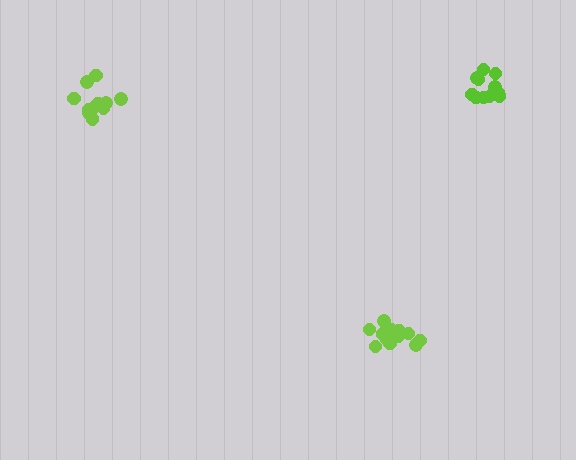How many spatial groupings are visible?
There are 3 spatial groupings.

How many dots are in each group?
Group 1: 12 dots, Group 2: 14 dots, Group 3: 11 dots (37 total).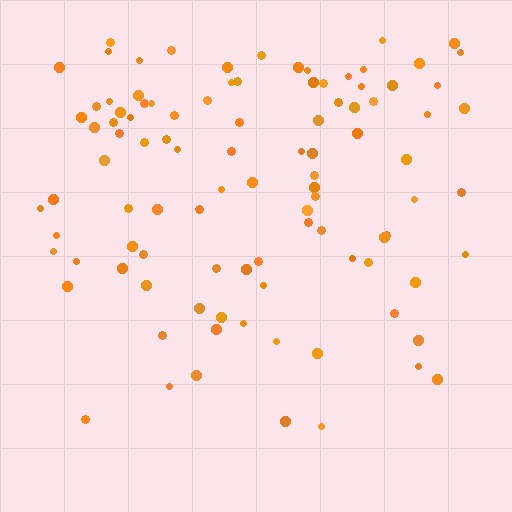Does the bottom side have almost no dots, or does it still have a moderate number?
Still a moderate number, just noticeably fewer than the top.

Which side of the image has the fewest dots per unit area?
The bottom.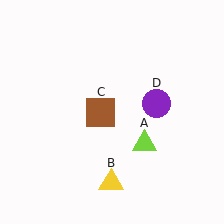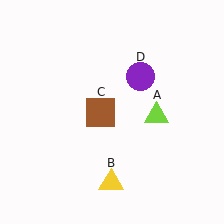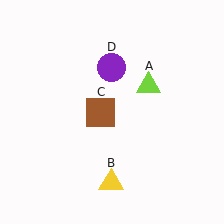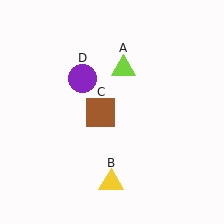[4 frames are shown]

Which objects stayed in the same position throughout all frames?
Yellow triangle (object B) and brown square (object C) remained stationary.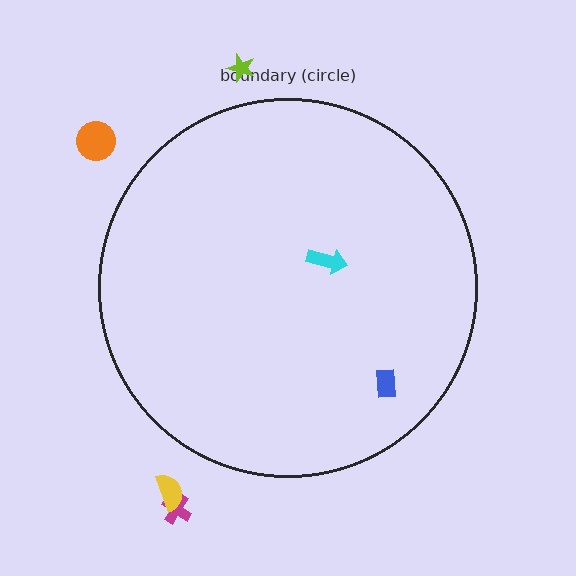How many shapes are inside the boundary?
2 inside, 4 outside.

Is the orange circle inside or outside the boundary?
Outside.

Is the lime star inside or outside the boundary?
Outside.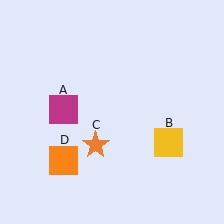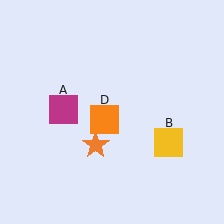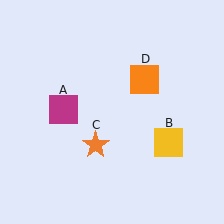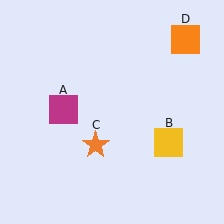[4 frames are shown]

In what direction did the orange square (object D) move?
The orange square (object D) moved up and to the right.